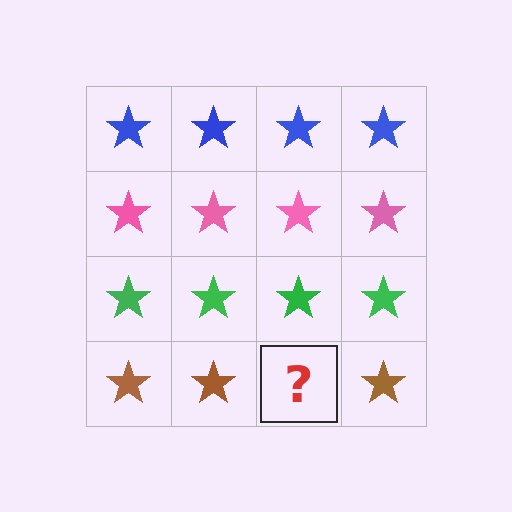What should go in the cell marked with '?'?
The missing cell should contain a brown star.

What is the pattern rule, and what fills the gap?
The rule is that each row has a consistent color. The gap should be filled with a brown star.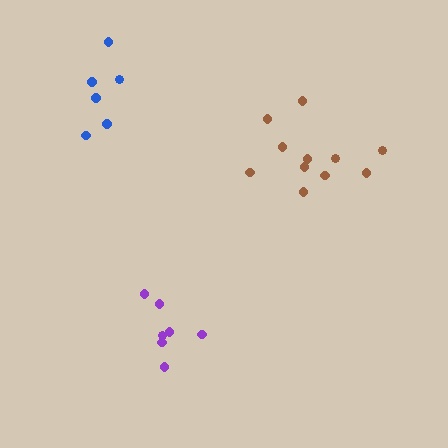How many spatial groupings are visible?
There are 3 spatial groupings.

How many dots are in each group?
Group 1: 7 dots, Group 2: 6 dots, Group 3: 11 dots (24 total).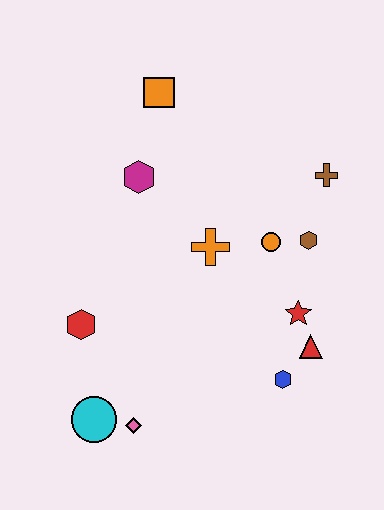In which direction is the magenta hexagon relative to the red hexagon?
The magenta hexagon is above the red hexagon.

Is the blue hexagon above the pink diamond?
Yes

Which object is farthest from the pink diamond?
The orange square is farthest from the pink diamond.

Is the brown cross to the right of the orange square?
Yes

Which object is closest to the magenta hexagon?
The orange square is closest to the magenta hexagon.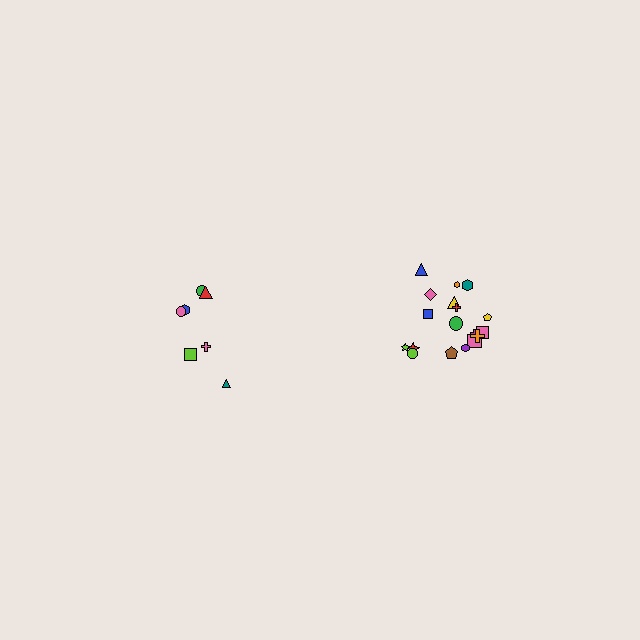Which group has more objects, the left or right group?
The right group.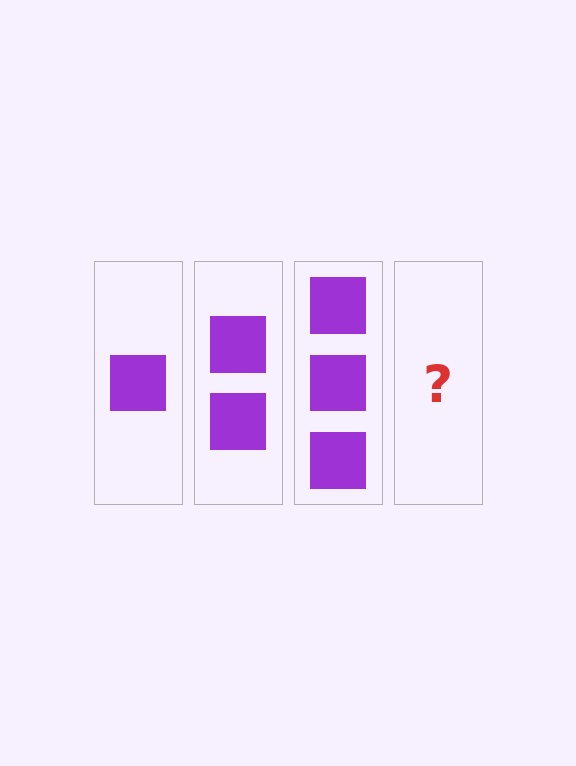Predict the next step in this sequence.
The next step is 4 squares.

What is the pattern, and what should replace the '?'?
The pattern is that each step adds one more square. The '?' should be 4 squares.